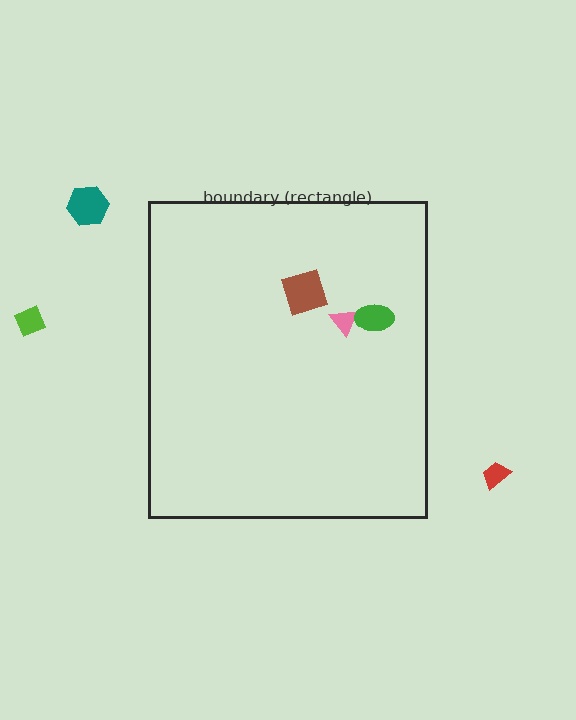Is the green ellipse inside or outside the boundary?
Inside.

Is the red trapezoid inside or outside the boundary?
Outside.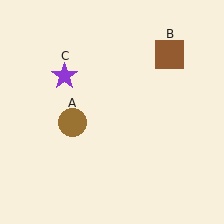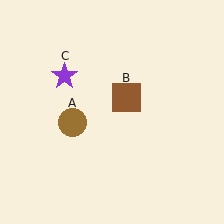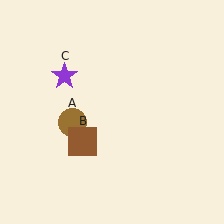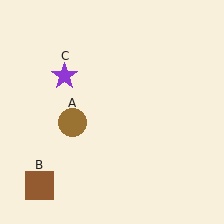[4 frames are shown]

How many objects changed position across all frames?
1 object changed position: brown square (object B).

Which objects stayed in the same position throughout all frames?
Brown circle (object A) and purple star (object C) remained stationary.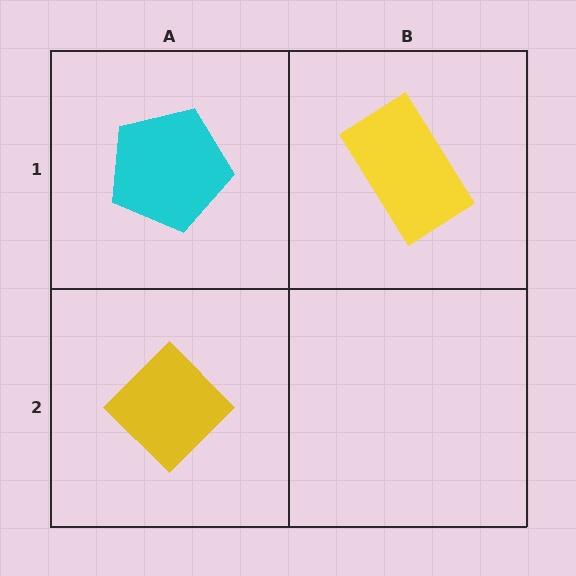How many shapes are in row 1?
2 shapes.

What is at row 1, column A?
A cyan pentagon.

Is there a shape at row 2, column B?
No, that cell is empty.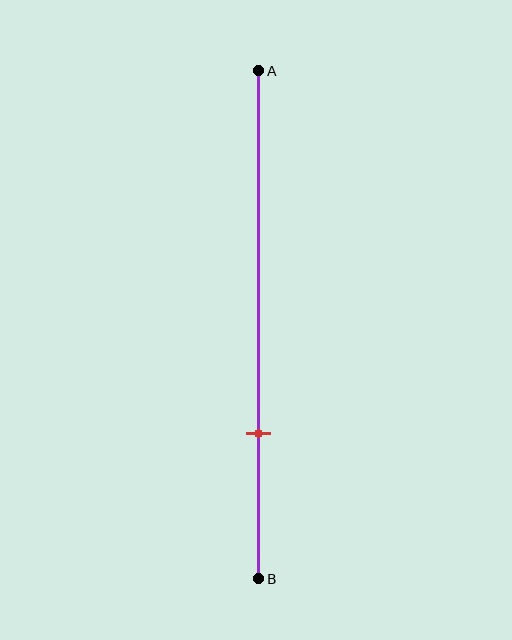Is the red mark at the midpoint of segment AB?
No, the mark is at about 70% from A, not at the 50% midpoint.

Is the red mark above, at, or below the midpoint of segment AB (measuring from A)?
The red mark is below the midpoint of segment AB.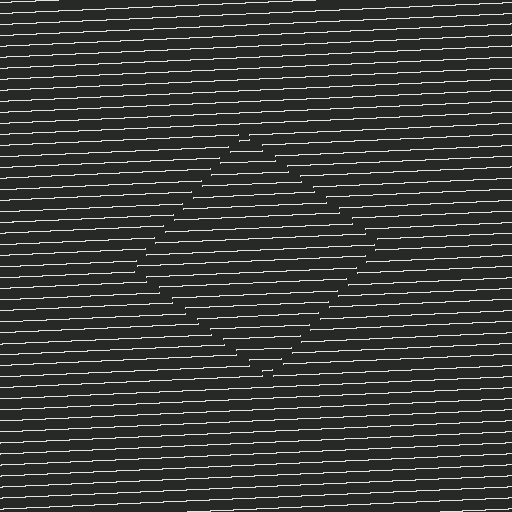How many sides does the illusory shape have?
4 sides — the line-ends trace a square.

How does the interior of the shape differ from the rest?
The interior of the shape contains the same grating, shifted by half a period — the contour is defined by the phase discontinuity where line-ends from the inner and outer gratings abut.